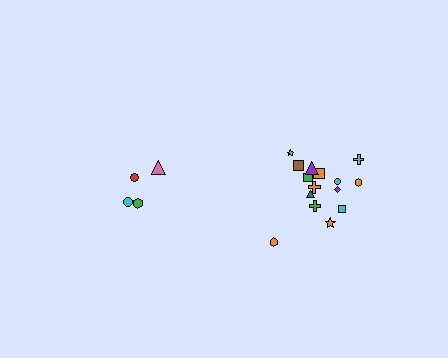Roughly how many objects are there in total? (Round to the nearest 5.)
Roughly 20 objects in total.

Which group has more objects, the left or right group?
The right group.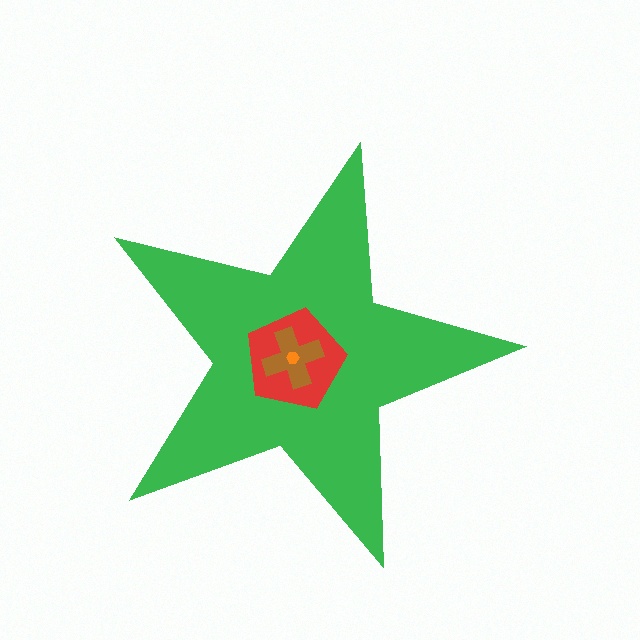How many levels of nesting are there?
4.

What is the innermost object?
The orange hexagon.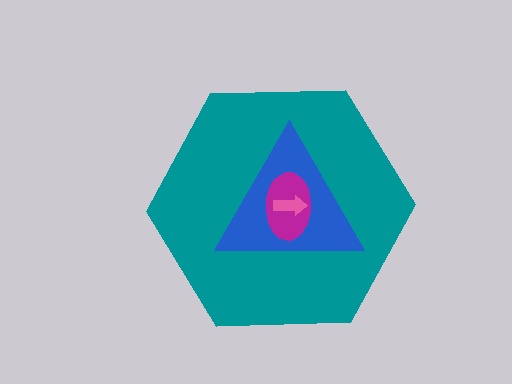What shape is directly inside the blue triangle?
The magenta ellipse.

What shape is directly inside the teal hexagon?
The blue triangle.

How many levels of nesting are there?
4.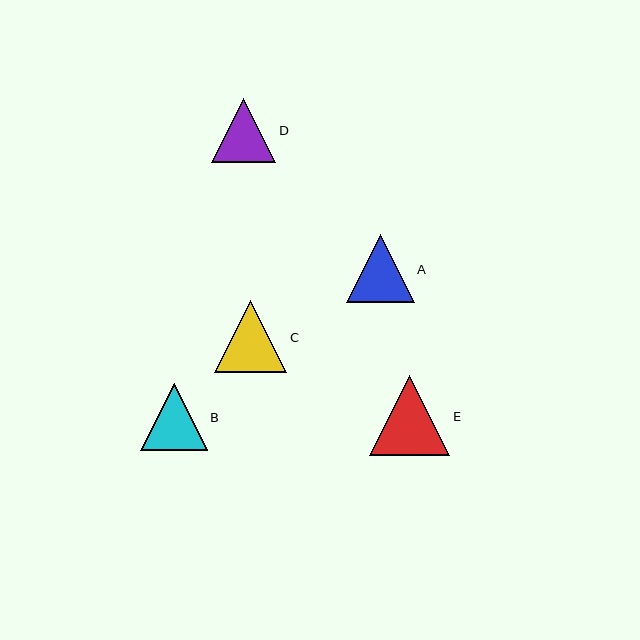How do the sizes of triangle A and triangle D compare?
Triangle A and triangle D are approximately the same size.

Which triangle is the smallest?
Triangle D is the smallest with a size of approximately 64 pixels.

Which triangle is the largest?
Triangle E is the largest with a size of approximately 80 pixels.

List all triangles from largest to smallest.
From largest to smallest: E, C, A, B, D.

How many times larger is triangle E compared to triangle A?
Triangle E is approximately 1.2 times the size of triangle A.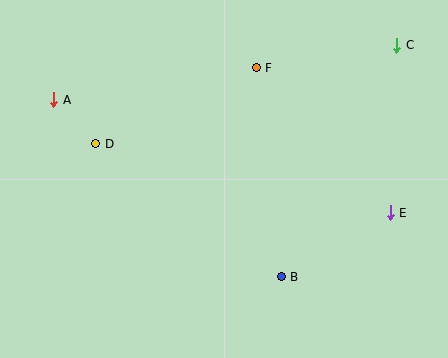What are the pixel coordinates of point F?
Point F is at (256, 68).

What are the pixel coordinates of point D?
Point D is at (96, 144).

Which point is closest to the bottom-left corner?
Point D is closest to the bottom-left corner.